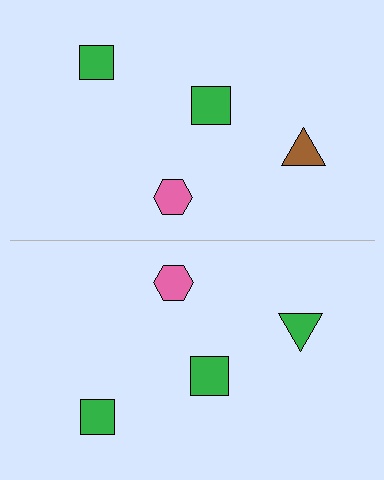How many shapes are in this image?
There are 8 shapes in this image.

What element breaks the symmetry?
The green triangle on the bottom side breaks the symmetry — its mirror counterpart is brown.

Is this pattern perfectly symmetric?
No, the pattern is not perfectly symmetric. The green triangle on the bottom side breaks the symmetry — its mirror counterpart is brown.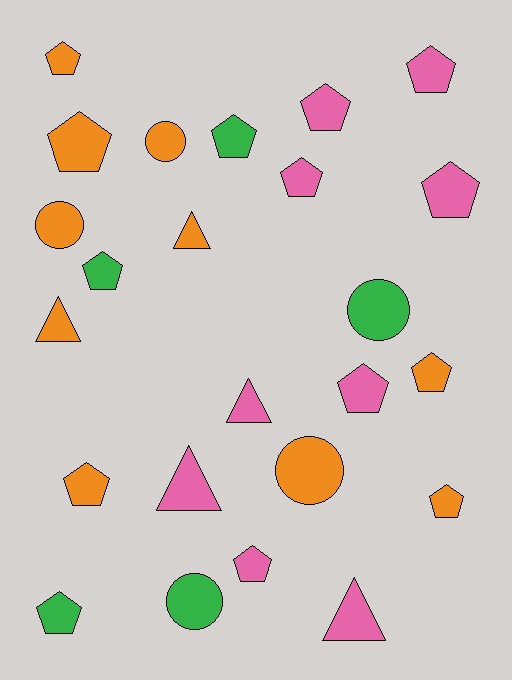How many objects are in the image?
There are 24 objects.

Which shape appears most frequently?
Pentagon, with 14 objects.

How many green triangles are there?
There are no green triangles.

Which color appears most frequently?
Orange, with 10 objects.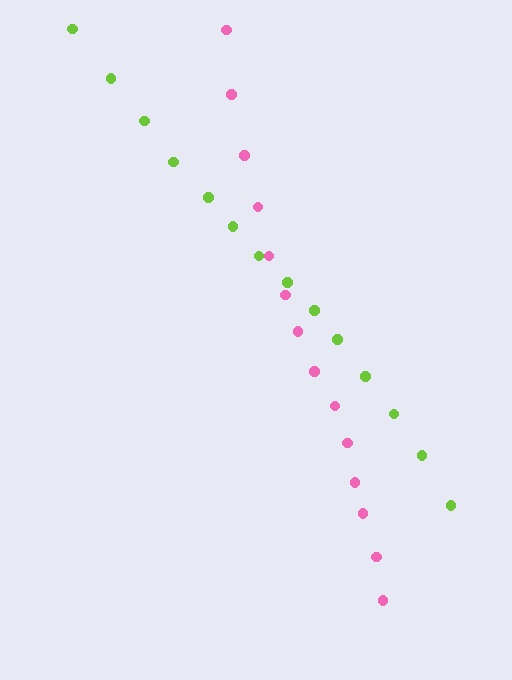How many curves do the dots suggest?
There are 2 distinct paths.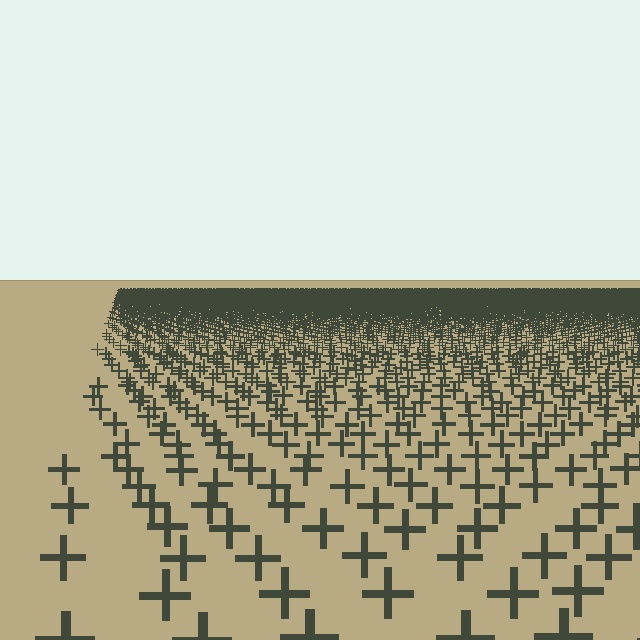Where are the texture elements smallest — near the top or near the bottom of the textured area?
Near the top.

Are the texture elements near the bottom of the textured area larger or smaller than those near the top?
Larger. Near the bottom, elements are closer to the viewer and appear at a bigger on-screen size.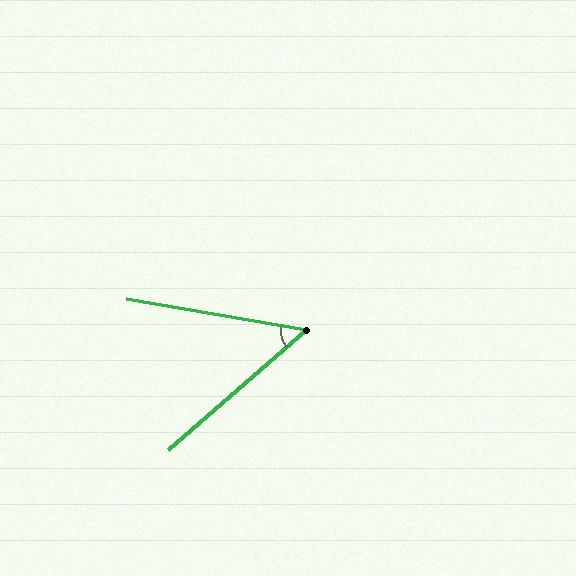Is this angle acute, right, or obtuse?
It is acute.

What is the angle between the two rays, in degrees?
Approximately 51 degrees.